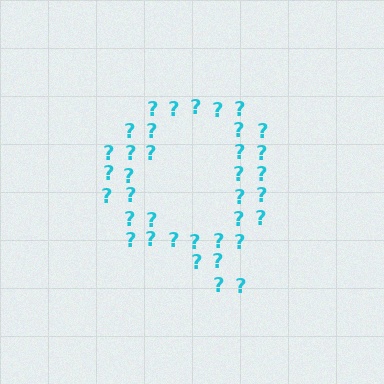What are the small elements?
The small elements are question marks.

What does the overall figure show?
The overall figure shows the letter Q.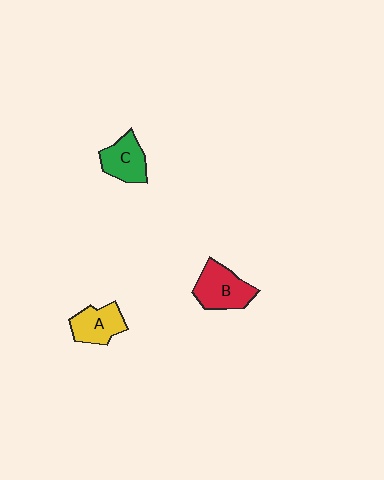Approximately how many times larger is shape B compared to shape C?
Approximately 1.2 times.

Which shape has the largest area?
Shape B (red).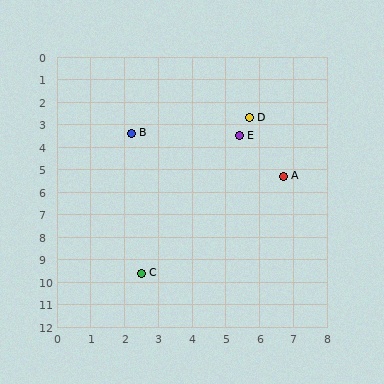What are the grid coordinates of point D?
Point D is at approximately (5.7, 2.7).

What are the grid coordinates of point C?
Point C is at approximately (2.5, 9.6).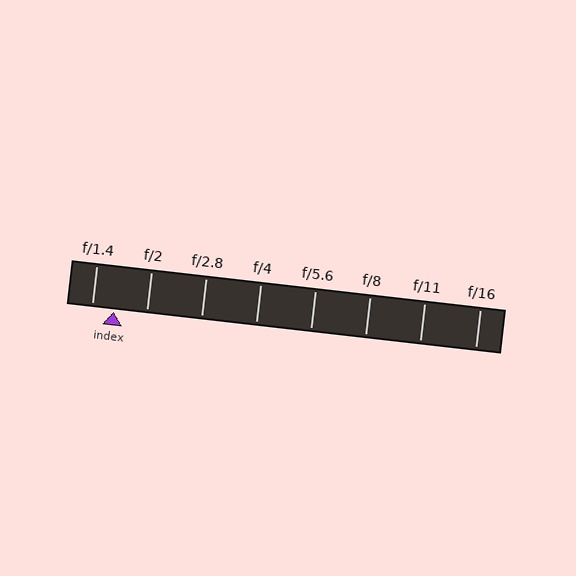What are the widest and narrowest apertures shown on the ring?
The widest aperture shown is f/1.4 and the narrowest is f/16.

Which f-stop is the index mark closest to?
The index mark is closest to f/1.4.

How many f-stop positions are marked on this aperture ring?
There are 8 f-stop positions marked.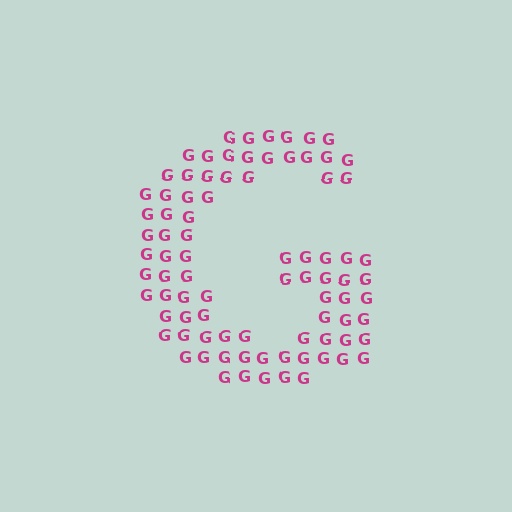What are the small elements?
The small elements are letter G's.